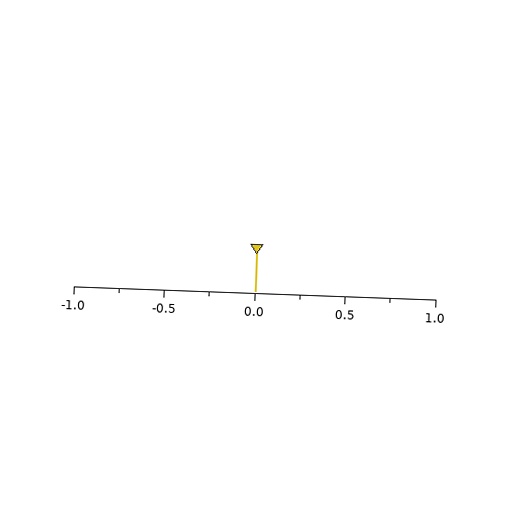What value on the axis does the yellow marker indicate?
The marker indicates approximately 0.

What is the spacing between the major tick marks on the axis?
The major ticks are spaced 0.5 apart.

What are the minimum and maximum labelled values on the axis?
The axis runs from -1.0 to 1.0.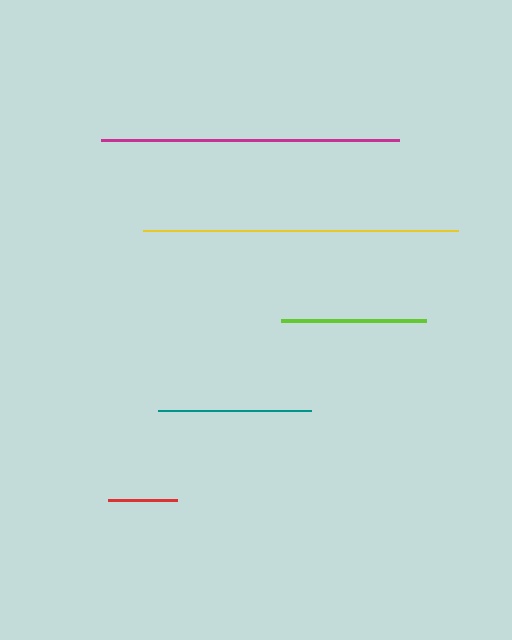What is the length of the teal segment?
The teal segment is approximately 153 pixels long.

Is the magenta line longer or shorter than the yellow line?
The yellow line is longer than the magenta line.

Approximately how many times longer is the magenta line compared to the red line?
The magenta line is approximately 4.3 times the length of the red line.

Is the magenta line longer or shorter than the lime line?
The magenta line is longer than the lime line.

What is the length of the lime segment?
The lime segment is approximately 146 pixels long.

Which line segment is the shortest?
The red line is the shortest at approximately 69 pixels.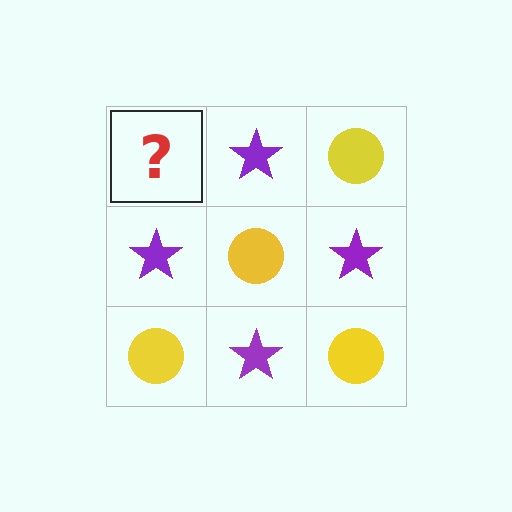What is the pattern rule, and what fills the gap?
The rule is that it alternates yellow circle and purple star in a checkerboard pattern. The gap should be filled with a yellow circle.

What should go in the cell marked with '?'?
The missing cell should contain a yellow circle.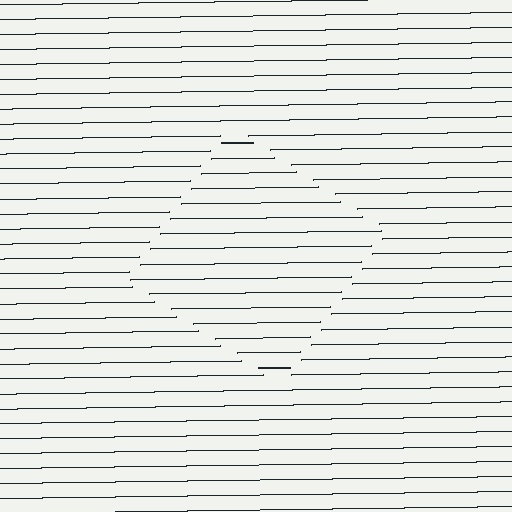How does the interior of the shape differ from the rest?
The interior of the shape contains the same grating, shifted by half a period — the contour is defined by the phase discontinuity where line-ends from the inner and outer gratings abut.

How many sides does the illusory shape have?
4 sides — the line-ends trace a square.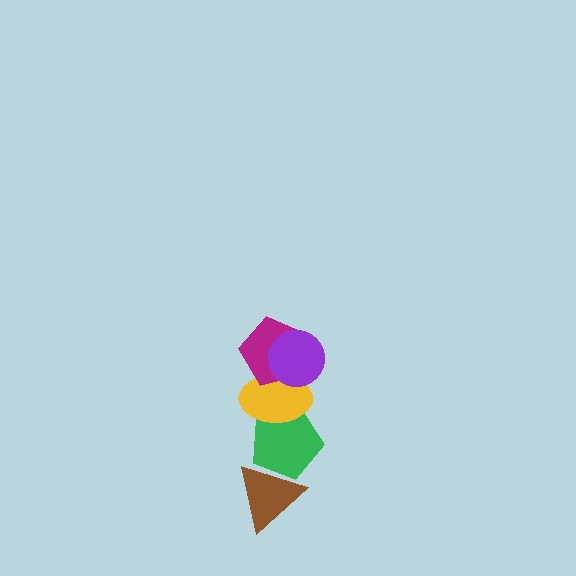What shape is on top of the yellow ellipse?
The magenta pentagon is on top of the yellow ellipse.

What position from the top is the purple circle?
The purple circle is 1st from the top.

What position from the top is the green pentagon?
The green pentagon is 4th from the top.